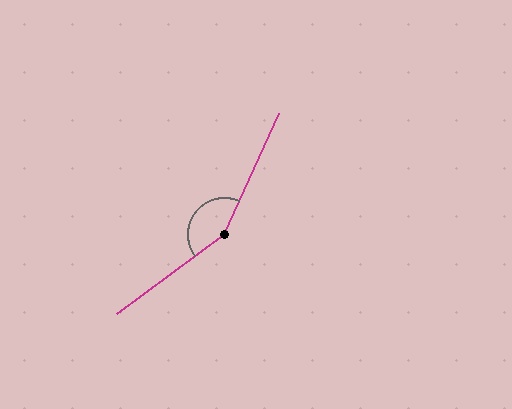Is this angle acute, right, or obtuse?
It is obtuse.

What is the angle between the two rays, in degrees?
Approximately 151 degrees.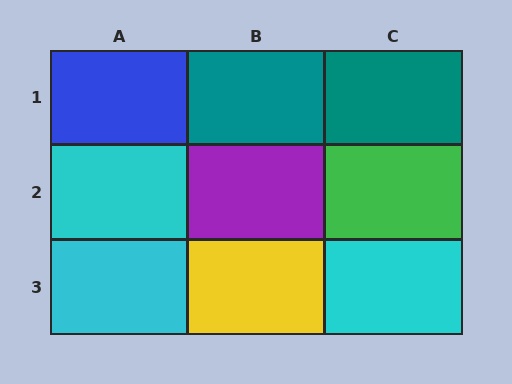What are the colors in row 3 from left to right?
Cyan, yellow, cyan.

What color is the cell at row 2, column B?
Purple.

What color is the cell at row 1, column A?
Blue.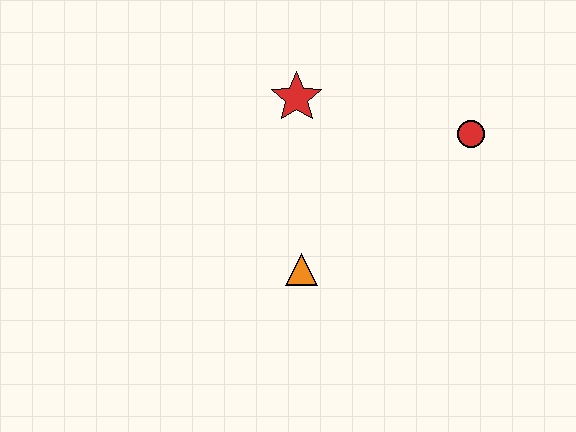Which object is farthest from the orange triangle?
The red circle is farthest from the orange triangle.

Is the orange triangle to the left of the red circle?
Yes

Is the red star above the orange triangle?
Yes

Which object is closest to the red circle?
The red star is closest to the red circle.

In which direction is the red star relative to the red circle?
The red star is to the left of the red circle.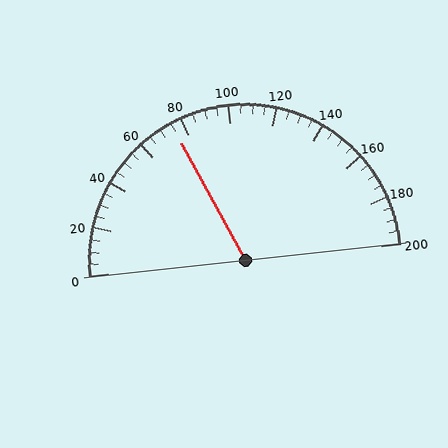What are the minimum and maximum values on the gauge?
The gauge ranges from 0 to 200.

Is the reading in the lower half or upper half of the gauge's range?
The reading is in the lower half of the range (0 to 200).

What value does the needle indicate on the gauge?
The needle indicates approximately 75.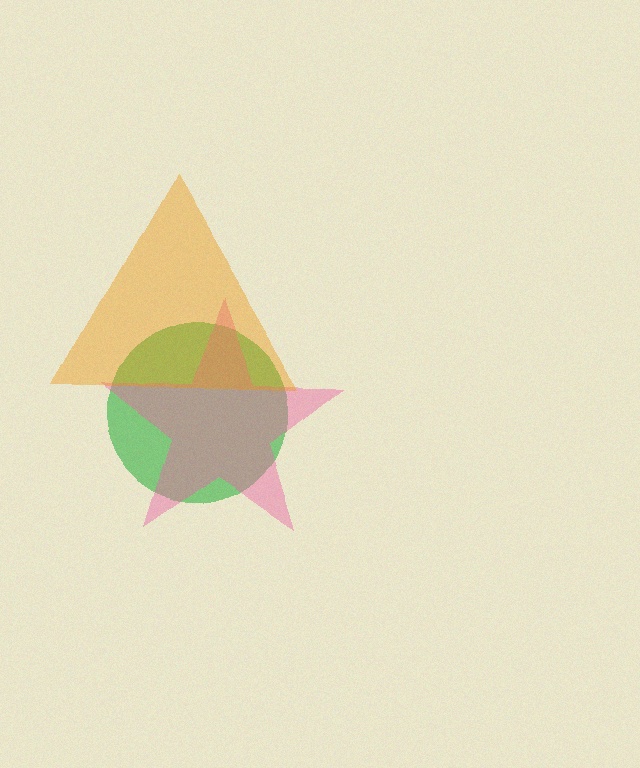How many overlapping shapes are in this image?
There are 3 overlapping shapes in the image.